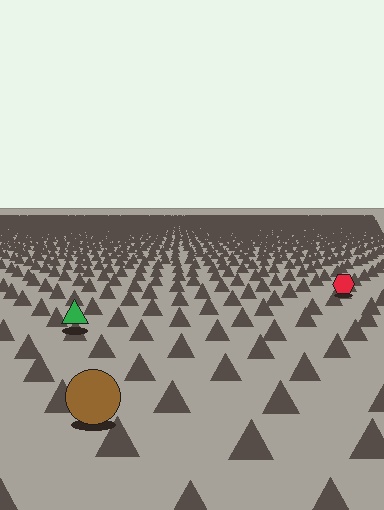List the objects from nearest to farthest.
From nearest to farthest: the brown circle, the green triangle, the red hexagon.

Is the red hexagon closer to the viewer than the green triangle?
No. The green triangle is closer — you can tell from the texture gradient: the ground texture is coarser near it.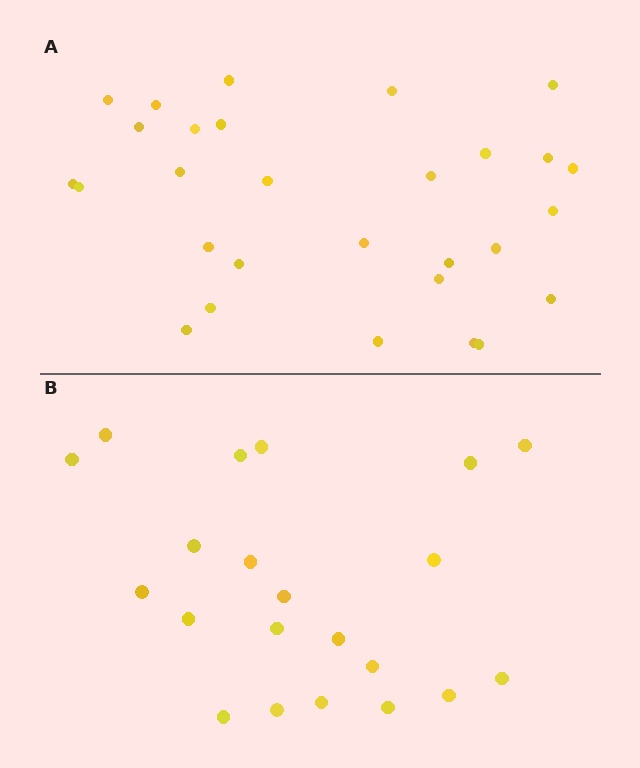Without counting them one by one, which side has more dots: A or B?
Region A (the top region) has more dots.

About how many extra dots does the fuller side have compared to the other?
Region A has roughly 8 or so more dots than region B.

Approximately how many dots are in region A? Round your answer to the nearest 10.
About 30 dots. (The exact count is 29, which rounds to 30.)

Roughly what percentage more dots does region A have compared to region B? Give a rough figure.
About 40% more.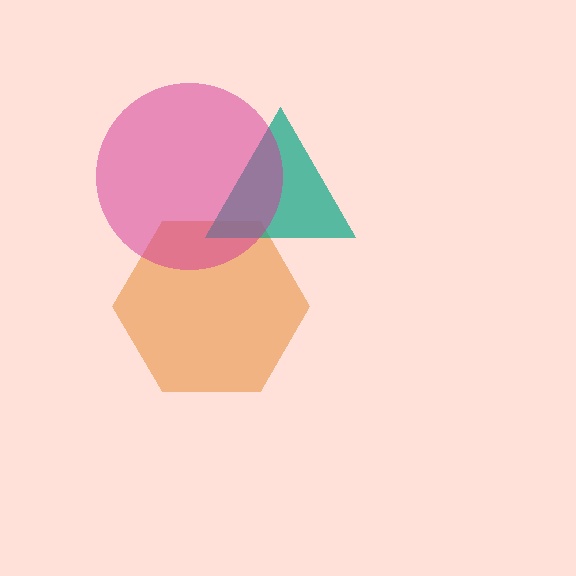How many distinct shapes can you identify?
There are 3 distinct shapes: an orange hexagon, a teal triangle, a magenta circle.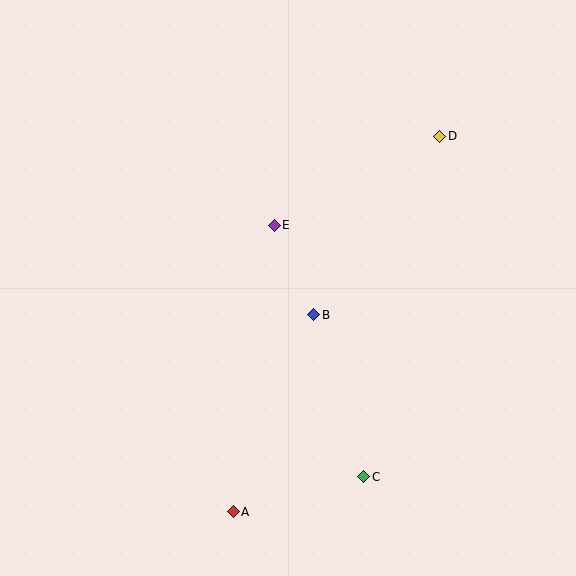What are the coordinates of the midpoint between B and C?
The midpoint between B and C is at (339, 396).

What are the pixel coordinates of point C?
Point C is at (364, 477).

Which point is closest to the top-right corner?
Point D is closest to the top-right corner.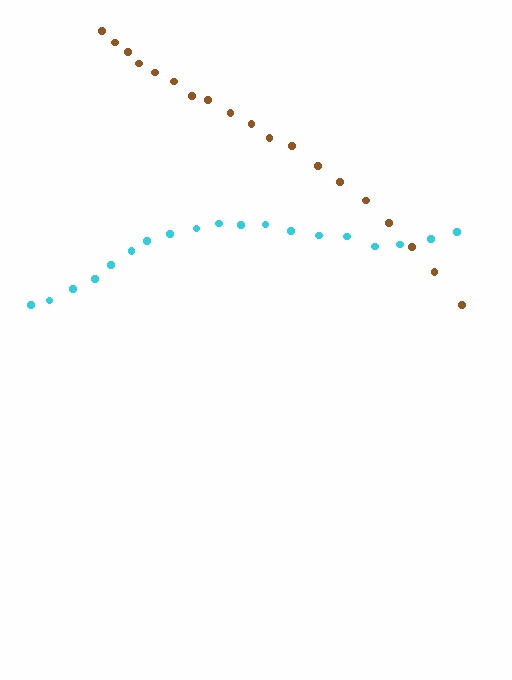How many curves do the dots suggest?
There are 2 distinct paths.